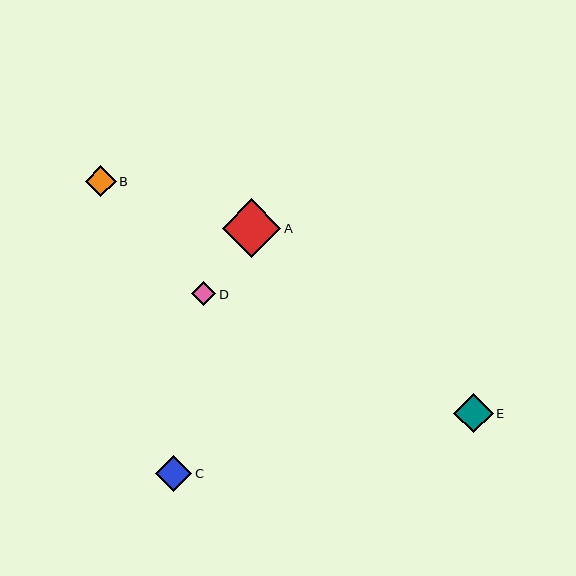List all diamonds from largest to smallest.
From largest to smallest: A, E, C, B, D.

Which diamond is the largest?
Diamond A is the largest with a size of approximately 58 pixels.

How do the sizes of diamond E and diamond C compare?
Diamond E and diamond C are approximately the same size.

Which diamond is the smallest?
Diamond D is the smallest with a size of approximately 24 pixels.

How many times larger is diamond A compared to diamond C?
Diamond A is approximately 1.6 times the size of diamond C.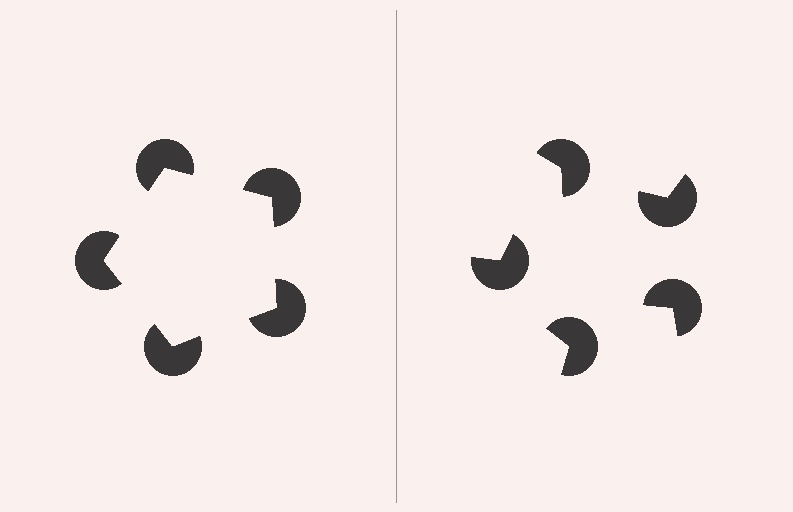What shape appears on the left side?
An illusory pentagon.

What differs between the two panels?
The pac-man discs are positioned identically on both sides; only the wedge orientations differ. On the left they align to a pentagon; on the right they are misaligned.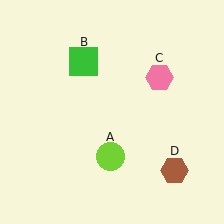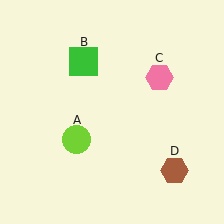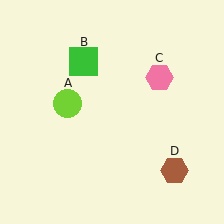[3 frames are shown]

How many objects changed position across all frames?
1 object changed position: lime circle (object A).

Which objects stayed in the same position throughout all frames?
Green square (object B) and pink hexagon (object C) and brown hexagon (object D) remained stationary.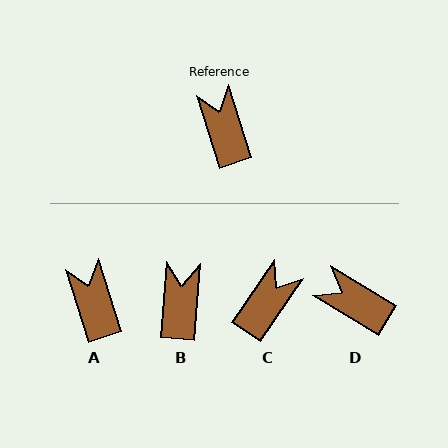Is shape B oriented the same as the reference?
No, it is off by about 22 degrees.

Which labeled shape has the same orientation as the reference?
A.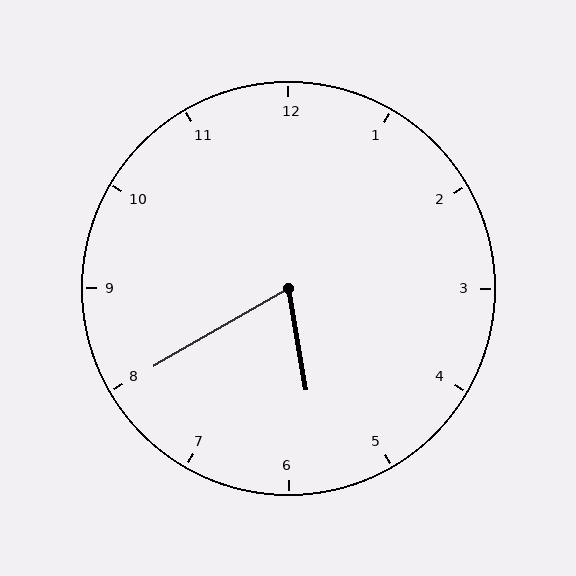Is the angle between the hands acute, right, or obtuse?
It is acute.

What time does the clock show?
5:40.